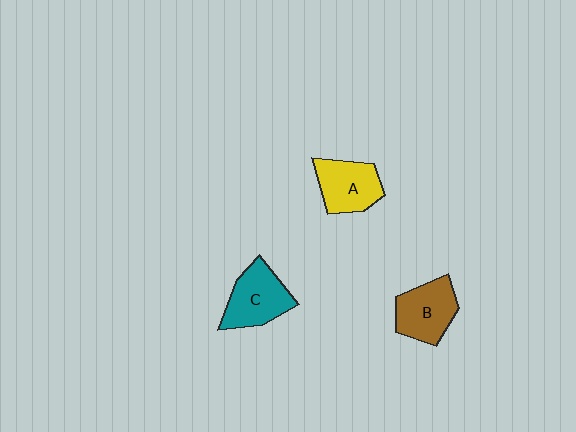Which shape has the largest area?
Shape C (teal).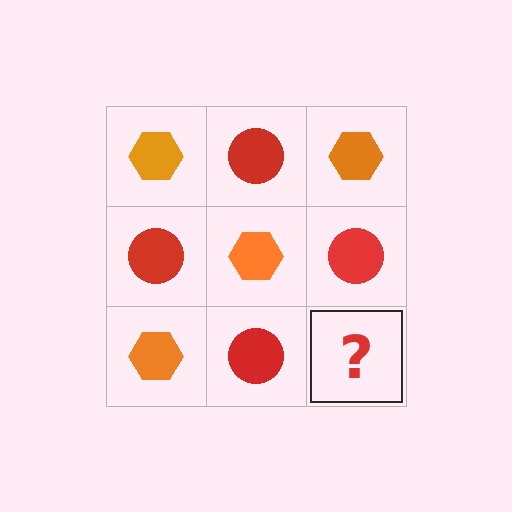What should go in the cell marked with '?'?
The missing cell should contain an orange hexagon.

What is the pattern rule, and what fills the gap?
The rule is that it alternates orange hexagon and red circle in a checkerboard pattern. The gap should be filled with an orange hexagon.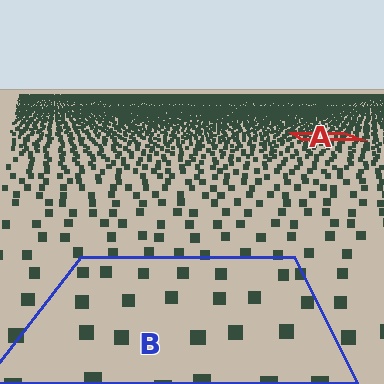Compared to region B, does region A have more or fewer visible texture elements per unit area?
Region A has more texture elements per unit area — they are packed more densely because it is farther away.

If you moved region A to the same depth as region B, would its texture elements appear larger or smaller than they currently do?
They would appear larger. At a closer depth, the same texture elements are projected at a bigger on-screen size.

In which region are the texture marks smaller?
The texture marks are smaller in region A, because it is farther away.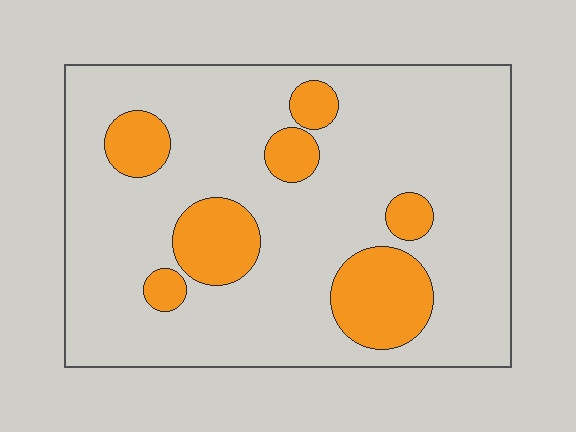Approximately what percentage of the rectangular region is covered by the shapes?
Approximately 20%.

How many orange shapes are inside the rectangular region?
7.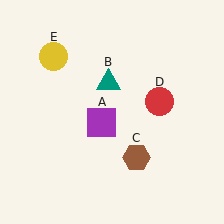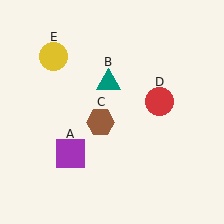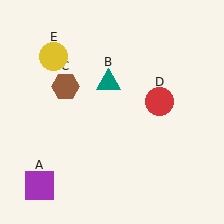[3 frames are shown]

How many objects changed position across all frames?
2 objects changed position: purple square (object A), brown hexagon (object C).